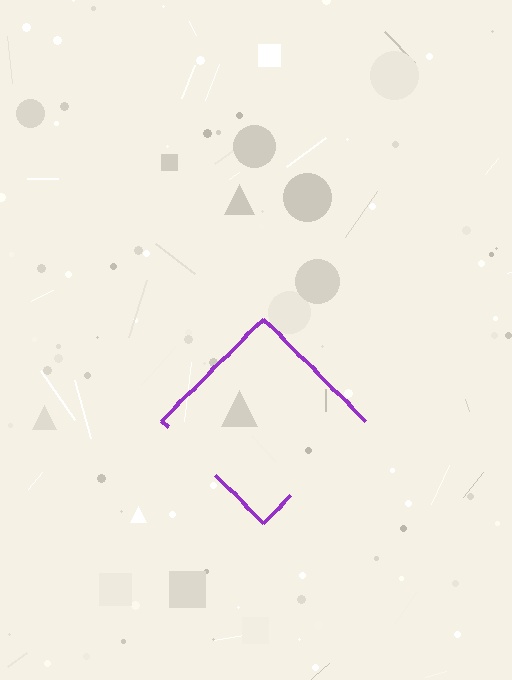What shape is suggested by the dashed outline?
The dashed outline suggests a diamond.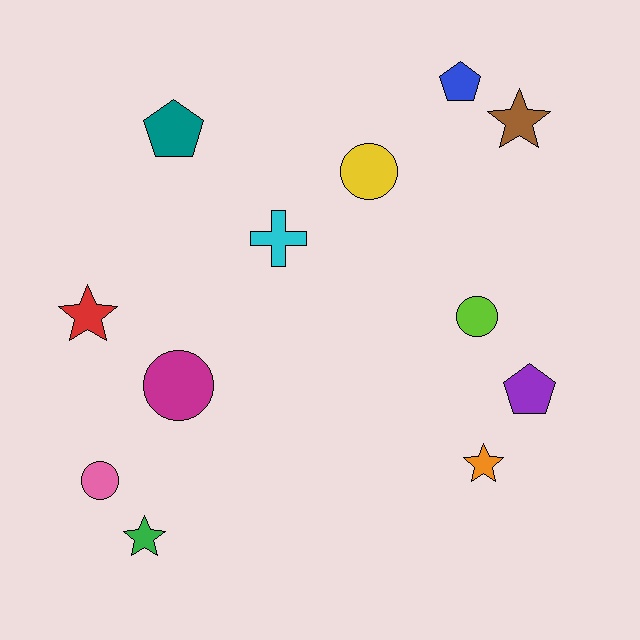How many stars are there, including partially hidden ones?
There are 4 stars.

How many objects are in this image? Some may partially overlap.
There are 12 objects.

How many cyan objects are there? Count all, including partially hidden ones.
There is 1 cyan object.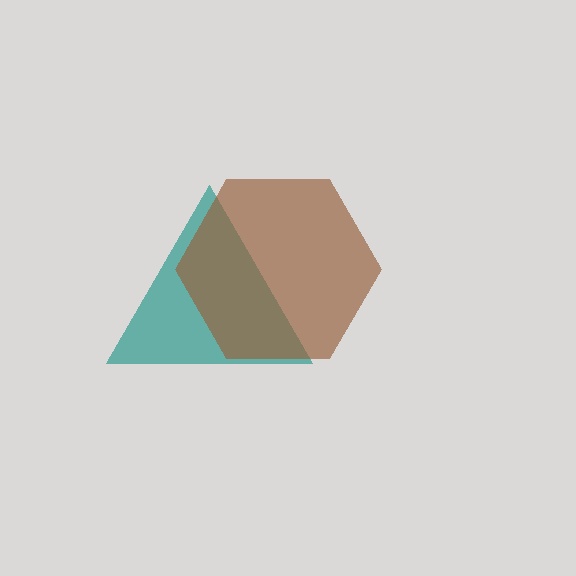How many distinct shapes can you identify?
There are 2 distinct shapes: a teal triangle, a brown hexagon.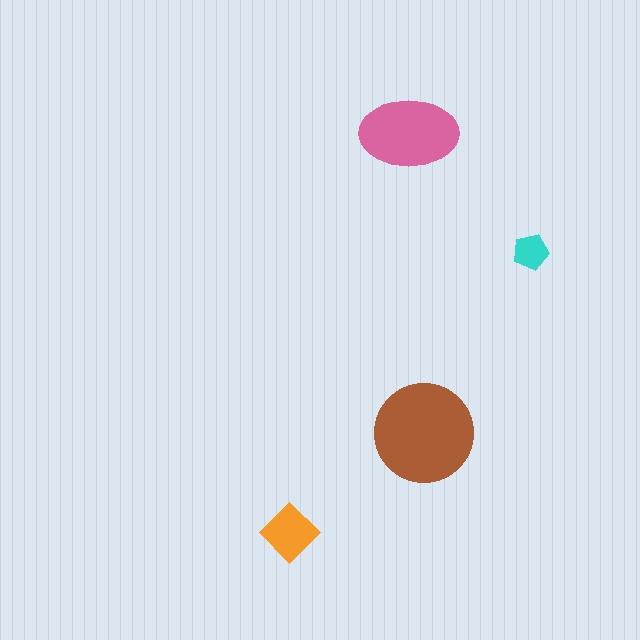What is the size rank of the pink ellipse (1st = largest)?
2nd.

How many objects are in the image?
There are 4 objects in the image.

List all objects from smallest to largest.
The cyan pentagon, the orange diamond, the pink ellipse, the brown circle.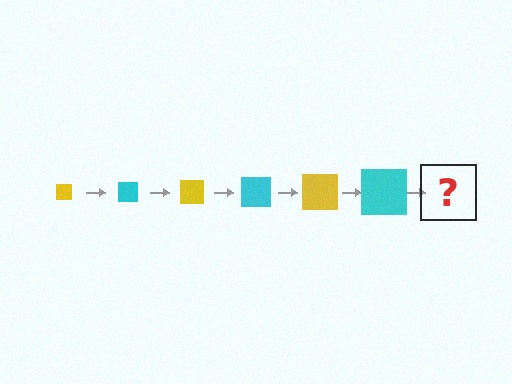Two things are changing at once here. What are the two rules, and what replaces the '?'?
The two rules are that the square grows larger each step and the color cycles through yellow and cyan. The '?' should be a yellow square, larger than the previous one.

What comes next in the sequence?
The next element should be a yellow square, larger than the previous one.